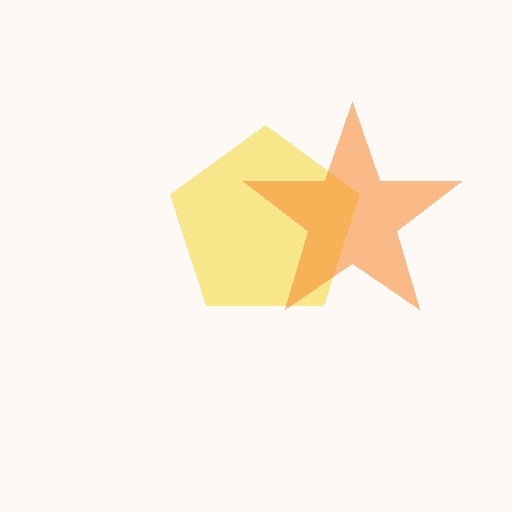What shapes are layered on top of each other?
The layered shapes are: a yellow pentagon, an orange star.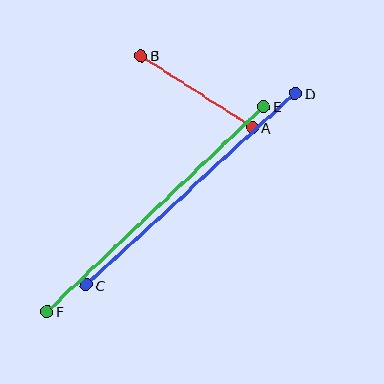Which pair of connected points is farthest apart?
Points E and F are farthest apart.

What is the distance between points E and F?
The distance is approximately 298 pixels.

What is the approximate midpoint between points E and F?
The midpoint is at approximately (155, 209) pixels.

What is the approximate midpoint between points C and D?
The midpoint is at approximately (191, 189) pixels.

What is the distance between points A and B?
The distance is approximately 132 pixels.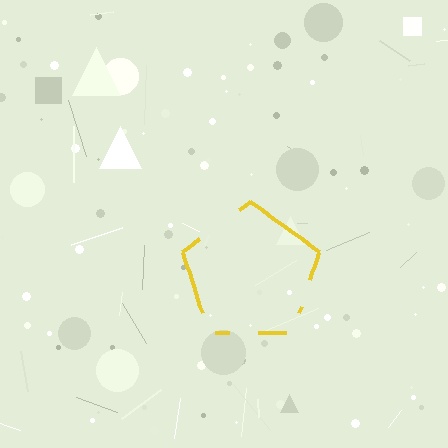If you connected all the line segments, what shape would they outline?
They would outline a pentagon.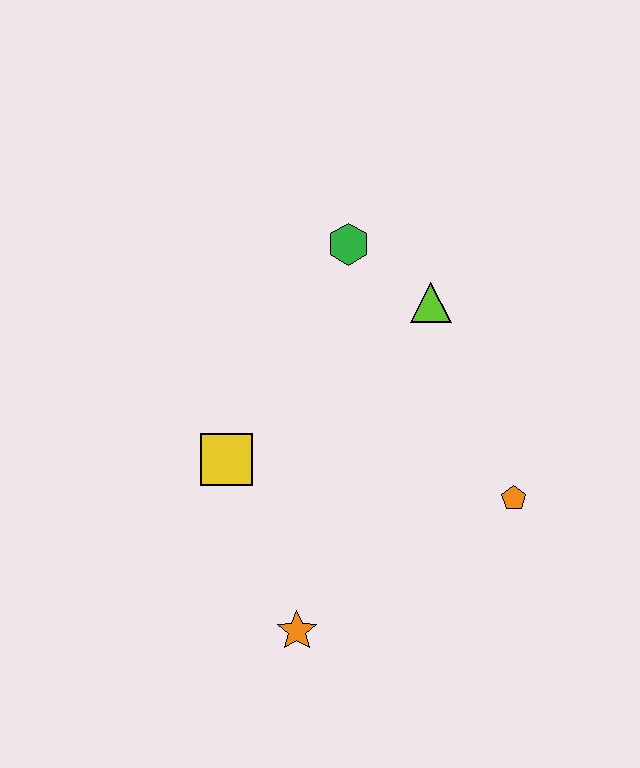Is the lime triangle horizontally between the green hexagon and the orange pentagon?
Yes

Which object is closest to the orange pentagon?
The lime triangle is closest to the orange pentagon.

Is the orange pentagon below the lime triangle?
Yes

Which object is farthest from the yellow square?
The orange pentagon is farthest from the yellow square.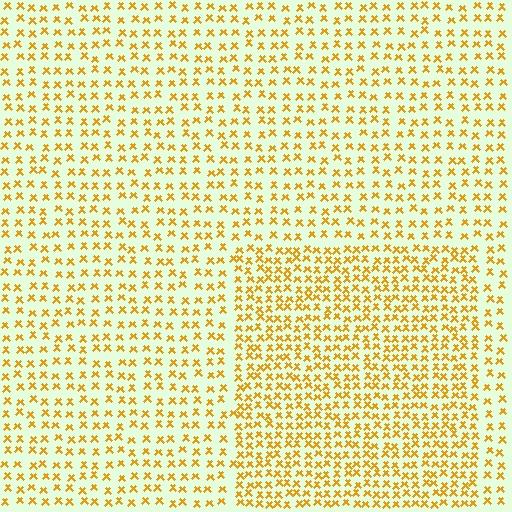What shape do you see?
I see a rectangle.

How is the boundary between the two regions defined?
The boundary is defined by a change in element density (approximately 1.7x ratio). All elements are the same color, size, and shape.